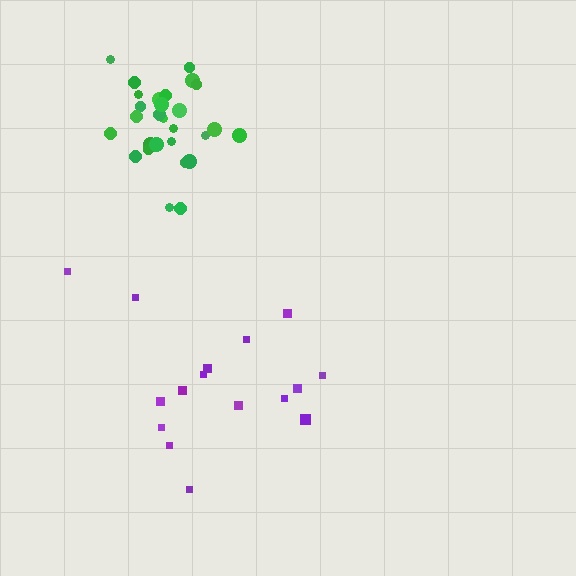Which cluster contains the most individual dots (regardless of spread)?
Green (28).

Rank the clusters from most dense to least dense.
green, purple.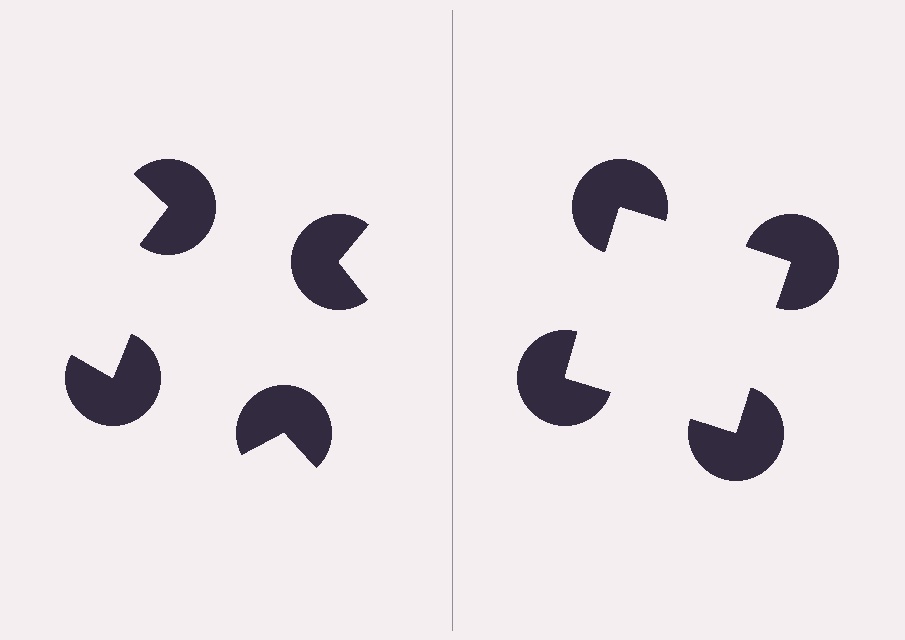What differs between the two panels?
The pac-man discs are positioned identically on both sides; only the wedge orientations differ. On the right they align to a square; on the left they are misaligned.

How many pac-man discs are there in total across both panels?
8 — 4 on each side.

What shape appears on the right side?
An illusory square.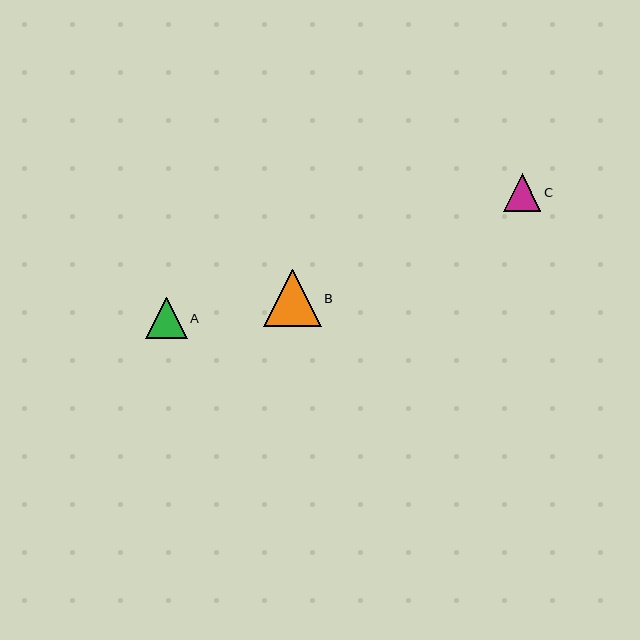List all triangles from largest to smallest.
From largest to smallest: B, A, C.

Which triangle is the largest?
Triangle B is the largest with a size of approximately 57 pixels.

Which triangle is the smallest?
Triangle C is the smallest with a size of approximately 37 pixels.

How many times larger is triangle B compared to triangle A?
Triangle B is approximately 1.4 times the size of triangle A.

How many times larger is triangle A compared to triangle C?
Triangle A is approximately 1.1 times the size of triangle C.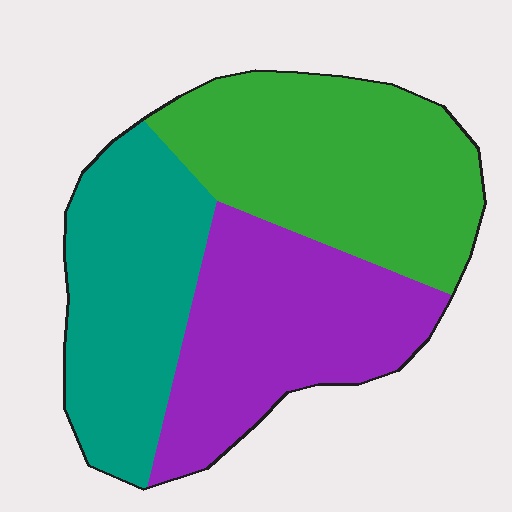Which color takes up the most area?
Green, at roughly 35%.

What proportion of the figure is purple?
Purple covers roughly 35% of the figure.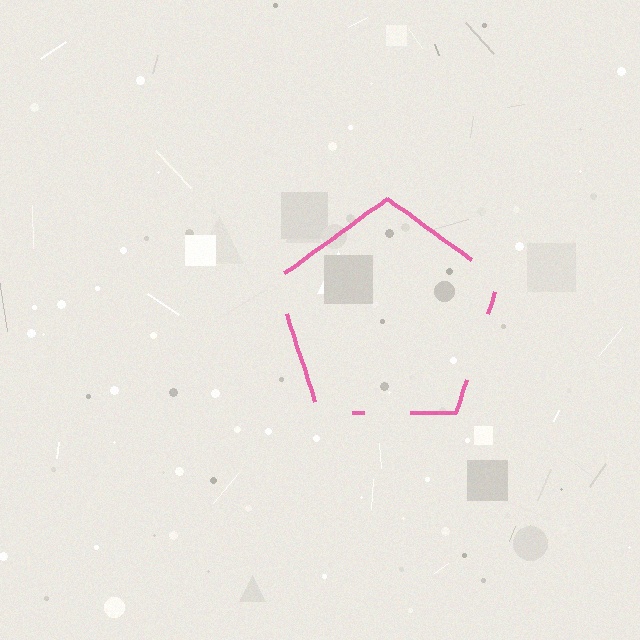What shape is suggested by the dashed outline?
The dashed outline suggests a pentagon.